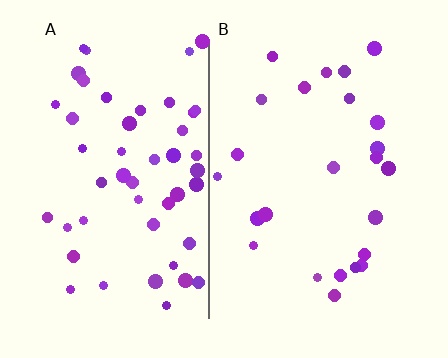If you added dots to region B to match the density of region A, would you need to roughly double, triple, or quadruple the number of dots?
Approximately double.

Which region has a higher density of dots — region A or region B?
A (the left).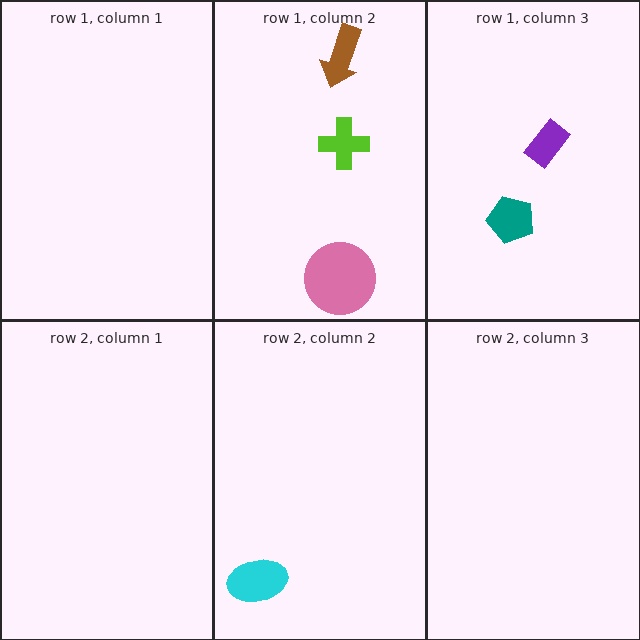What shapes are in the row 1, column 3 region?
The purple rectangle, the teal pentagon.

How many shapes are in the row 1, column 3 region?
2.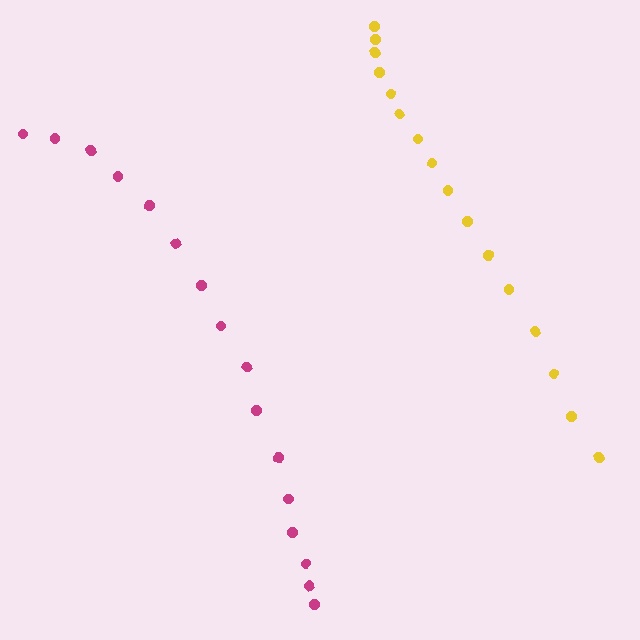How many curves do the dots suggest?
There are 2 distinct paths.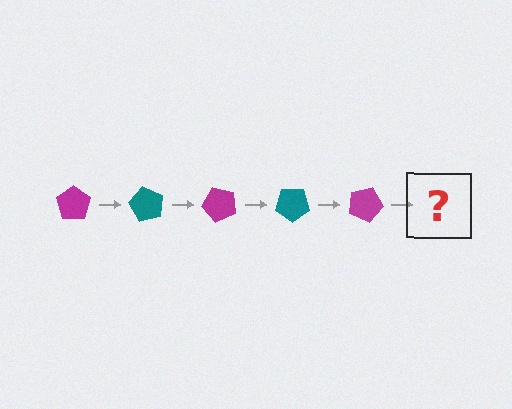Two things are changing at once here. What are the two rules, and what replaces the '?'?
The two rules are that it rotates 60 degrees each step and the color cycles through magenta and teal. The '?' should be a teal pentagon, rotated 300 degrees from the start.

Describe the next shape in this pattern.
It should be a teal pentagon, rotated 300 degrees from the start.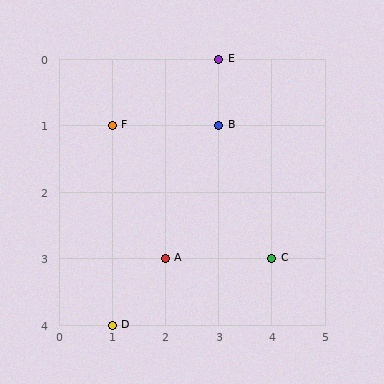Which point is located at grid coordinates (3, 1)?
Point B is at (3, 1).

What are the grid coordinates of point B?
Point B is at grid coordinates (3, 1).